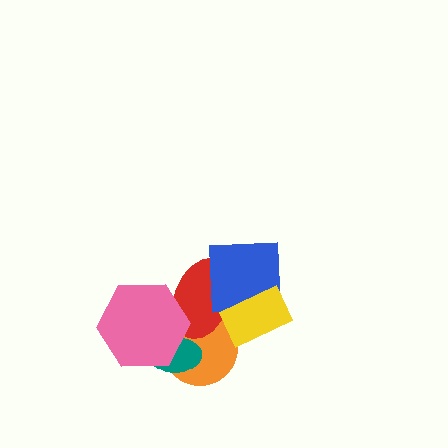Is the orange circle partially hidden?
Yes, it is partially covered by another shape.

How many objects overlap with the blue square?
2 objects overlap with the blue square.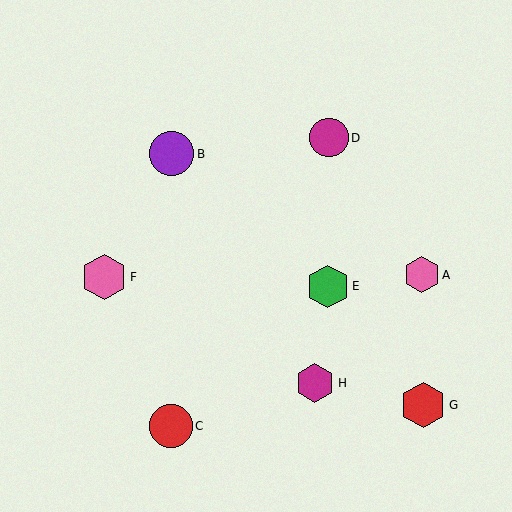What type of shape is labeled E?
Shape E is a green hexagon.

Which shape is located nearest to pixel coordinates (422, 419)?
The red hexagon (labeled G) at (423, 405) is nearest to that location.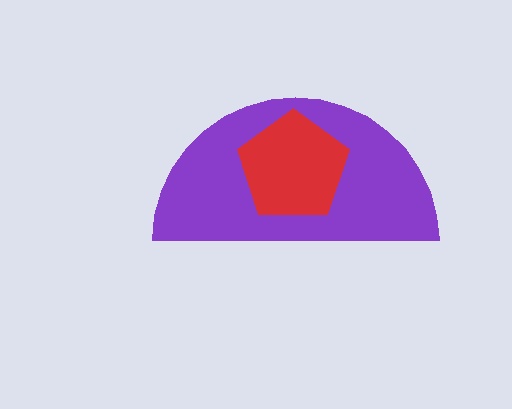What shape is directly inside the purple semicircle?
The red pentagon.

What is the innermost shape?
The red pentagon.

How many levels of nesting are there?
2.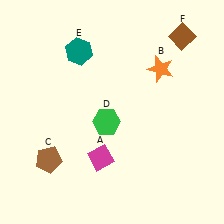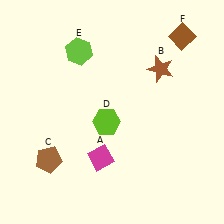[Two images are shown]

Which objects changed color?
B changed from orange to brown. D changed from green to lime. E changed from teal to lime.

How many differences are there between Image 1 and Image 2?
There are 3 differences between the two images.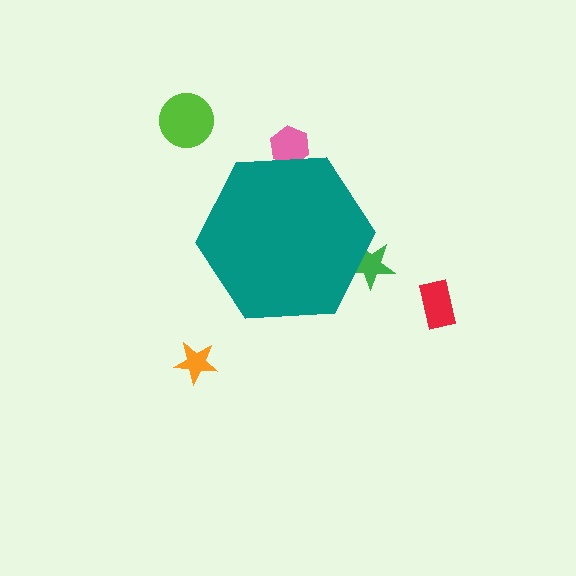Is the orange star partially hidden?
No, the orange star is fully visible.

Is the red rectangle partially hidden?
No, the red rectangle is fully visible.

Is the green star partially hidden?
Yes, the green star is partially hidden behind the teal hexagon.